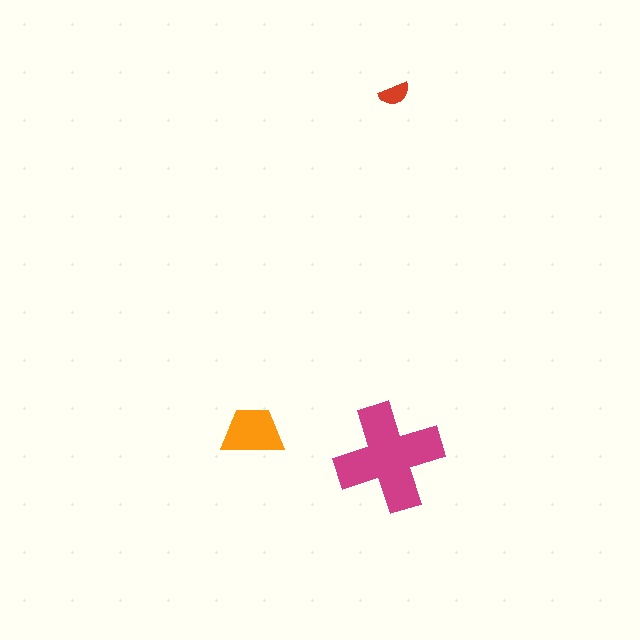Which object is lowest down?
The magenta cross is bottommost.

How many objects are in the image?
There are 3 objects in the image.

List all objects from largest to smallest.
The magenta cross, the orange trapezoid, the red semicircle.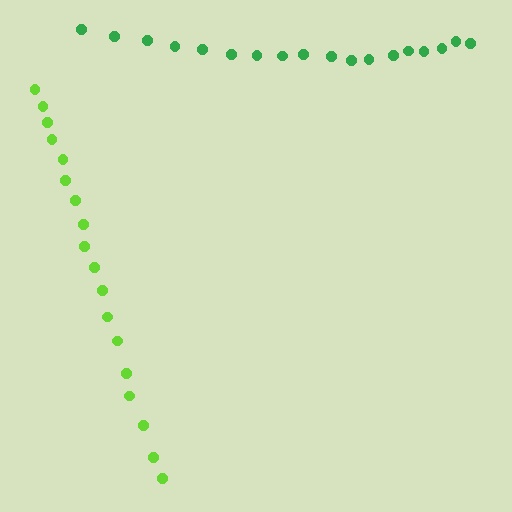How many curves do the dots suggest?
There are 2 distinct paths.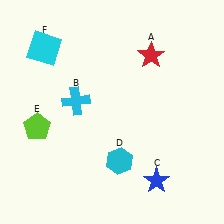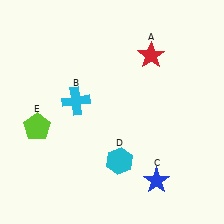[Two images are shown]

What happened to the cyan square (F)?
The cyan square (F) was removed in Image 2. It was in the top-left area of Image 1.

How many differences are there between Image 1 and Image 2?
There is 1 difference between the two images.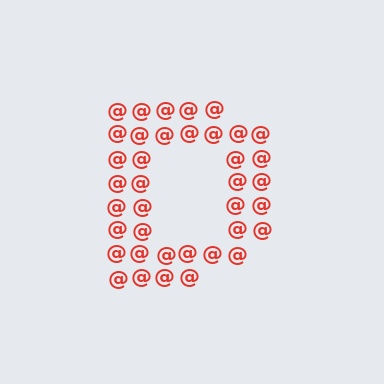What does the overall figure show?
The overall figure shows the letter D.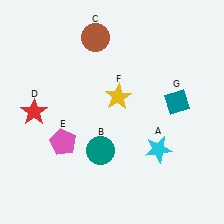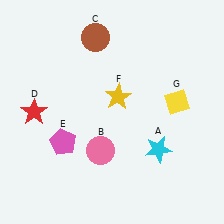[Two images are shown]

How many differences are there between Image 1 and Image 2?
There are 2 differences between the two images.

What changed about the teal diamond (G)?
In Image 1, G is teal. In Image 2, it changed to yellow.